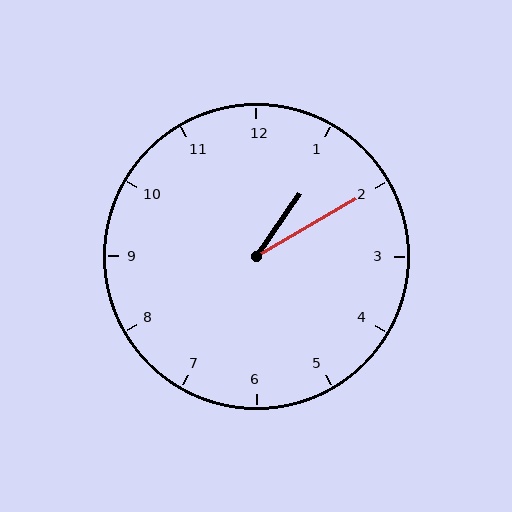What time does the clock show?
1:10.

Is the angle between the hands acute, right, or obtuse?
It is acute.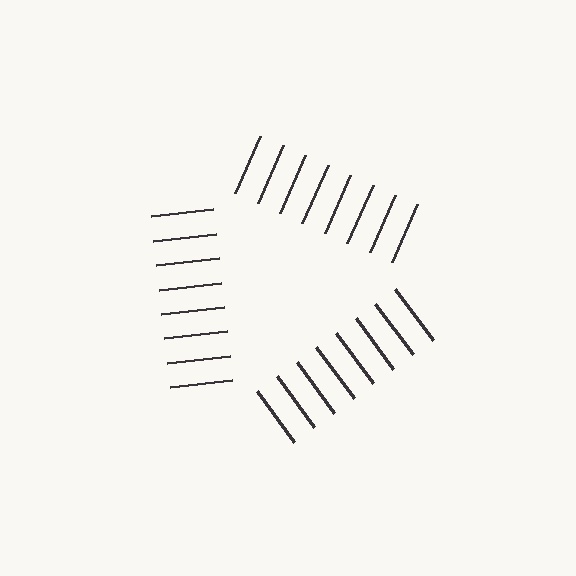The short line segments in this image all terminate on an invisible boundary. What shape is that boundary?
An illusory triangle — the line segments terminate on its edges but no continuous stroke is drawn.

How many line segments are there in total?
24 — 8 along each of the 3 edges.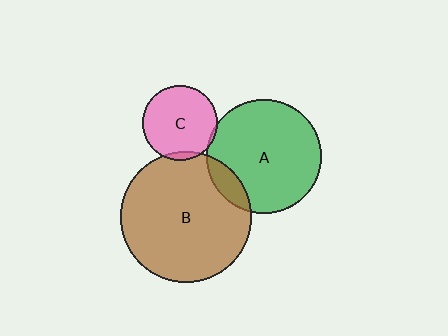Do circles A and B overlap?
Yes.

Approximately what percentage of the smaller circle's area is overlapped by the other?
Approximately 10%.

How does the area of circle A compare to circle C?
Approximately 2.3 times.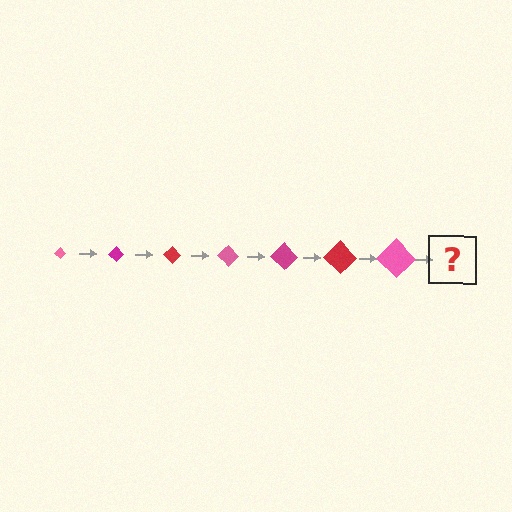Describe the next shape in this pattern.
It should be a magenta diamond, larger than the previous one.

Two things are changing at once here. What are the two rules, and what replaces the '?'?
The two rules are that the diamond grows larger each step and the color cycles through pink, magenta, and red. The '?' should be a magenta diamond, larger than the previous one.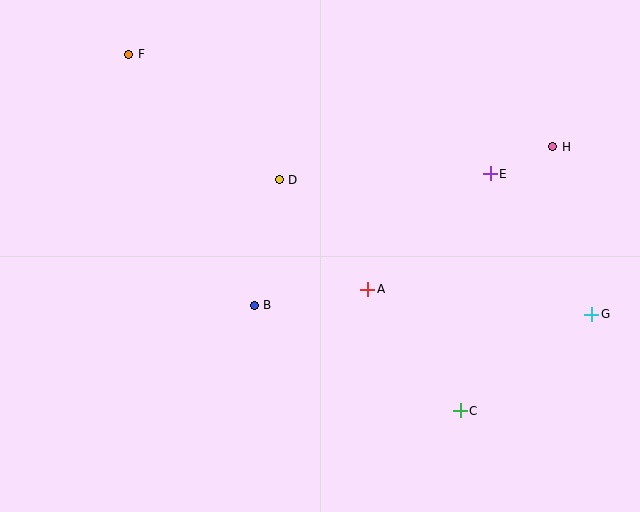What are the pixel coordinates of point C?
Point C is at (460, 411).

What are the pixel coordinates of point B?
Point B is at (254, 305).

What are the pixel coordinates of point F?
Point F is at (129, 54).